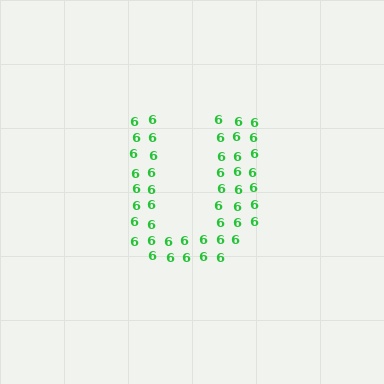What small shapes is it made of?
It is made of small digit 6's.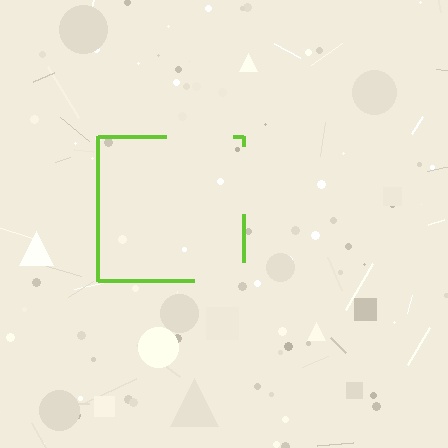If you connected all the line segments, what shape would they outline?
They would outline a square.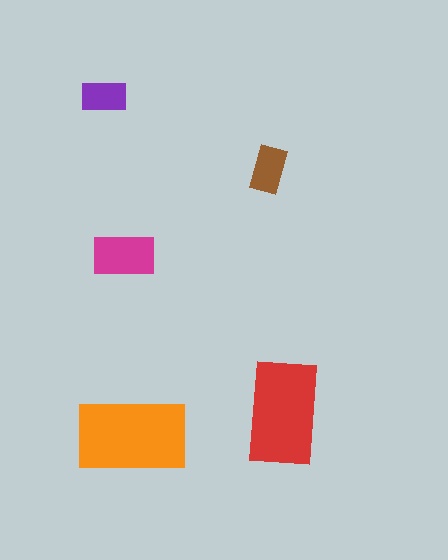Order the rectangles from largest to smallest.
the orange one, the red one, the magenta one, the brown one, the purple one.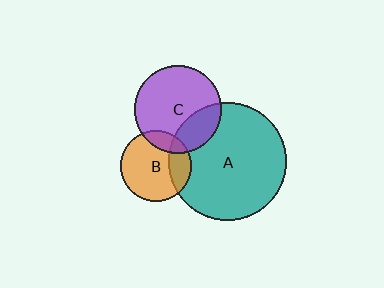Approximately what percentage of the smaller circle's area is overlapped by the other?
Approximately 25%.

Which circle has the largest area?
Circle A (teal).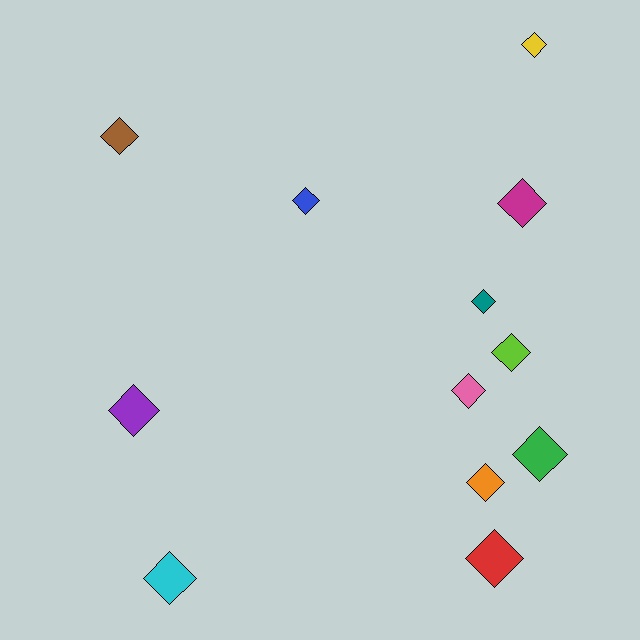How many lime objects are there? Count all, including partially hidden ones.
There is 1 lime object.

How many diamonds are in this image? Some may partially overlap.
There are 12 diamonds.